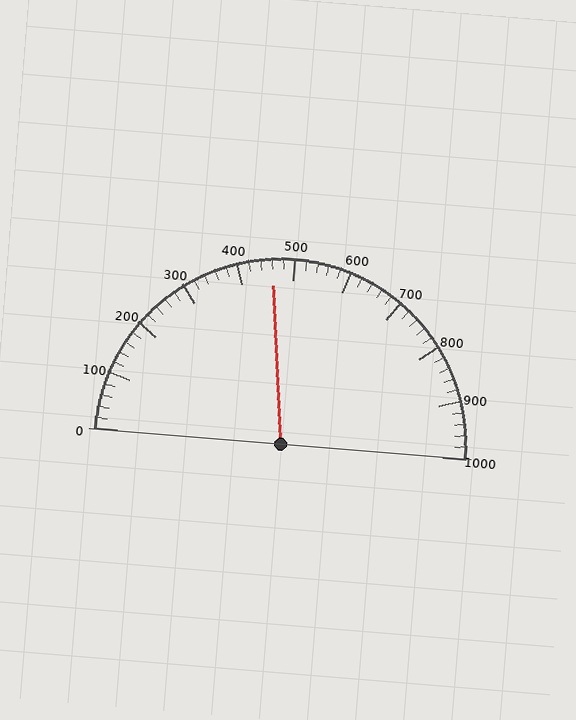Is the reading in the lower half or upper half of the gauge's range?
The reading is in the lower half of the range (0 to 1000).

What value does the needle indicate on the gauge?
The needle indicates approximately 460.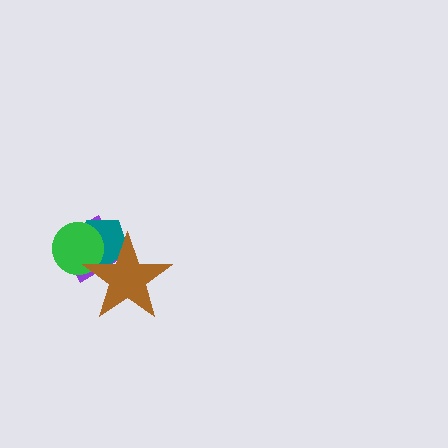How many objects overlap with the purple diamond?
3 objects overlap with the purple diamond.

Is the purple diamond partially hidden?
Yes, it is partially covered by another shape.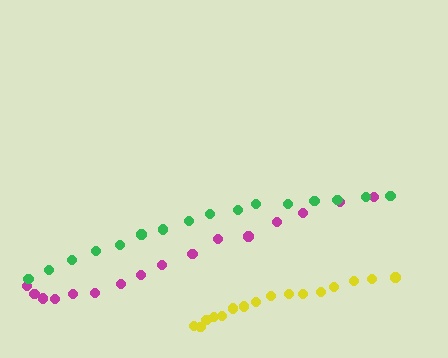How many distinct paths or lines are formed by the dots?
There are 3 distinct paths.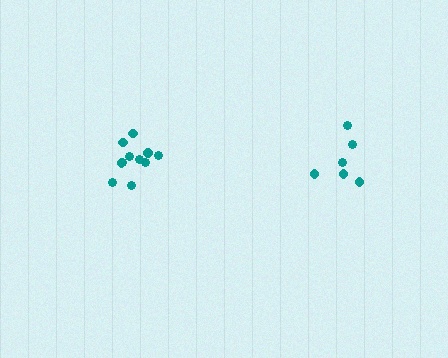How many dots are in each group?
Group 1: 6 dots, Group 2: 11 dots (17 total).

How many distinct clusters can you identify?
There are 2 distinct clusters.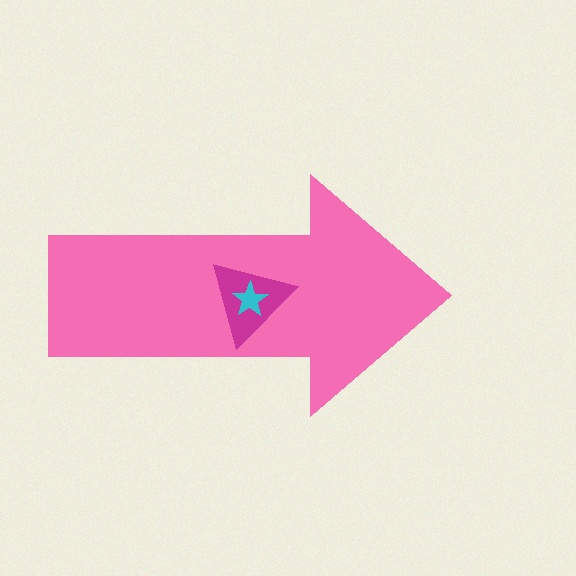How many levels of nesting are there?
3.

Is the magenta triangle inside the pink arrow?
Yes.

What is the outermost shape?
The pink arrow.